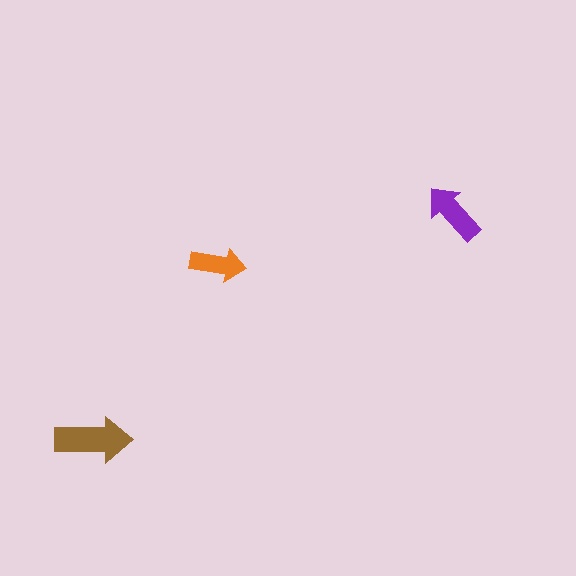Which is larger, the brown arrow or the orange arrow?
The brown one.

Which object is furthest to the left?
The brown arrow is leftmost.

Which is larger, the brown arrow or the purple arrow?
The brown one.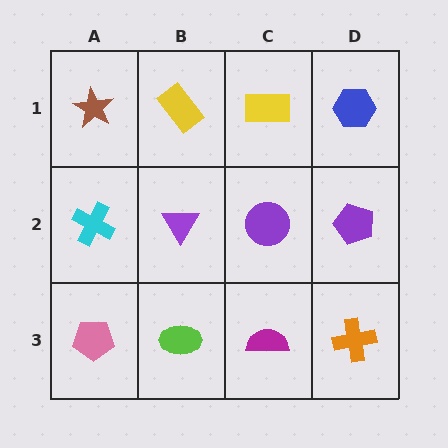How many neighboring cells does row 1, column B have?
3.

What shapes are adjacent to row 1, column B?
A purple triangle (row 2, column B), a brown star (row 1, column A), a yellow rectangle (row 1, column C).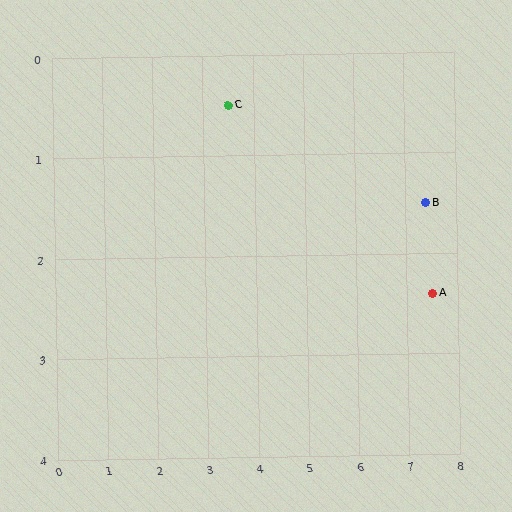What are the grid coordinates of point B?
Point B is at approximately (7.4, 1.5).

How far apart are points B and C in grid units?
Points B and C are about 4.0 grid units apart.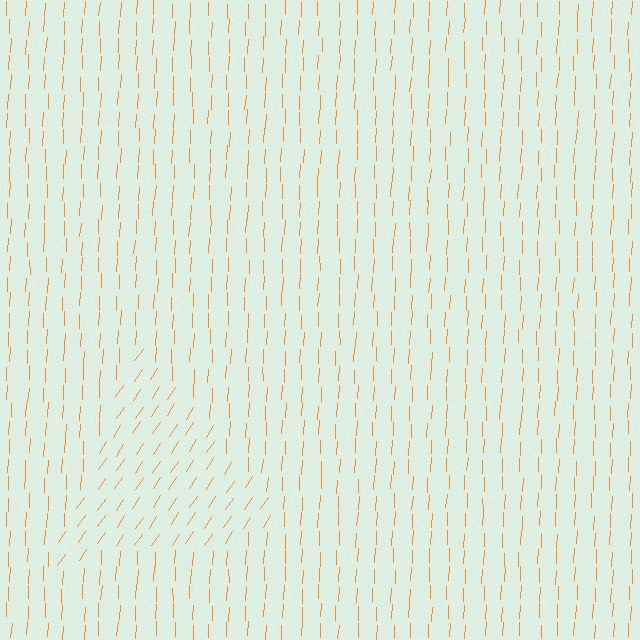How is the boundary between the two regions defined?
The boundary is defined purely by a change in line orientation (approximately 31 degrees difference). All lines are the same color and thickness.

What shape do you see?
I see a triangle.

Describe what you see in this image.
The image is filled with small orange line segments. A triangle region in the image has lines oriented differently from the surrounding lines, creating a visible texture boundary.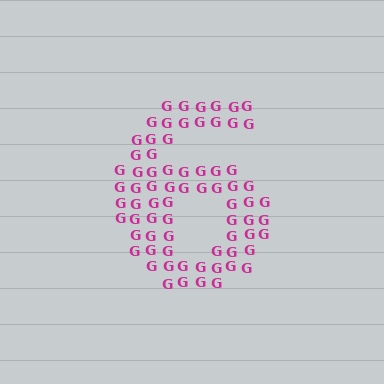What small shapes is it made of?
It is made of small letter G's.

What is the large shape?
The large shape is the digit 6.